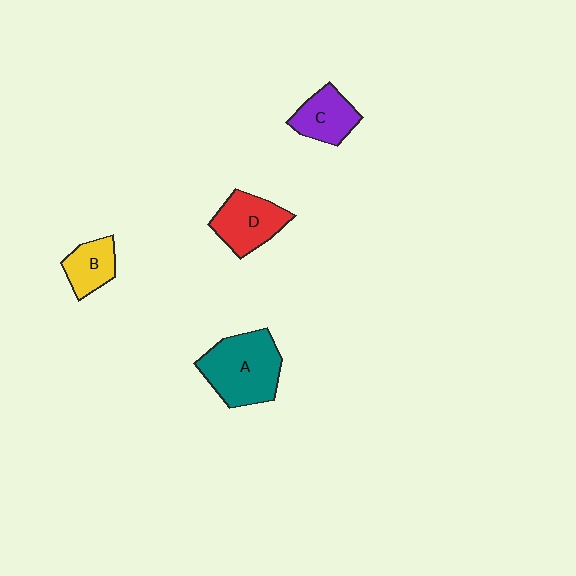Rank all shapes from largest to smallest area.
From largest to smallest: A (teal), D (red), C (purple), B (yellow).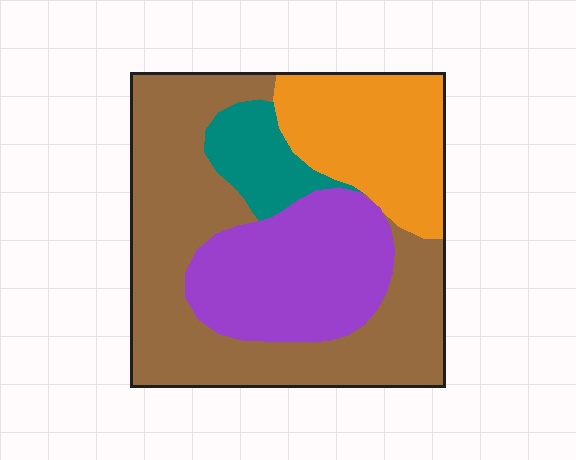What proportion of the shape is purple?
Purple takes up about one quarter (1/4) of the shape.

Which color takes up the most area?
Brown, at roughly 45%.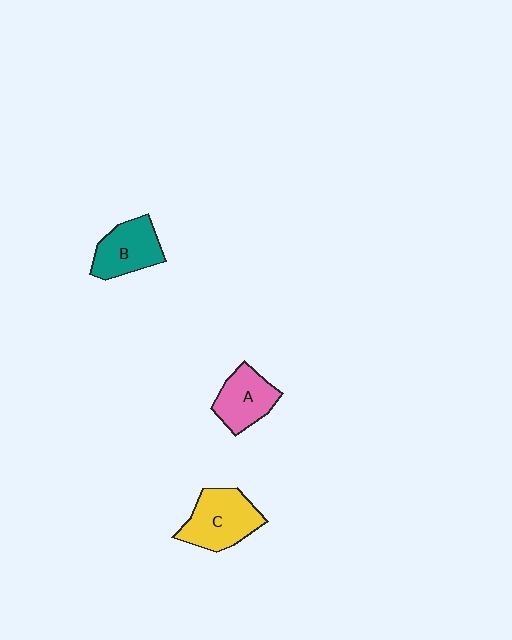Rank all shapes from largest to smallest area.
From largest to smallest: C (yellow), B (teal), A (pink).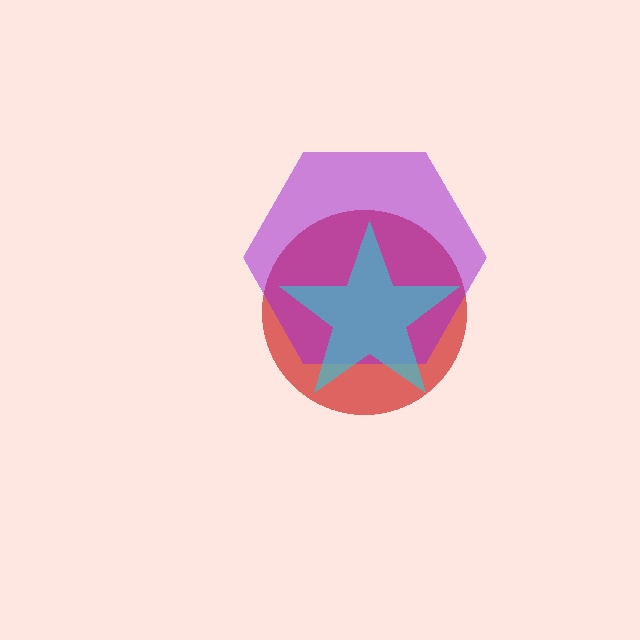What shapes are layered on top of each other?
The layered shapes are: a red circle, a purple hexagon, a cyan star.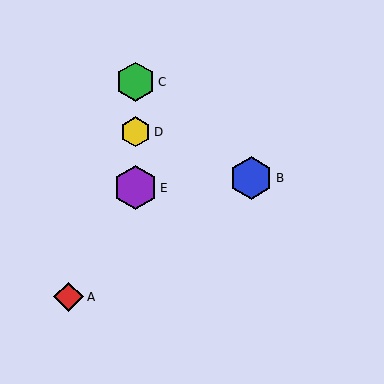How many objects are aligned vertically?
3 objects (C, D, E) are aligned vertically.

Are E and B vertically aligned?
No, E is at x≈136 and B is at x≈251.